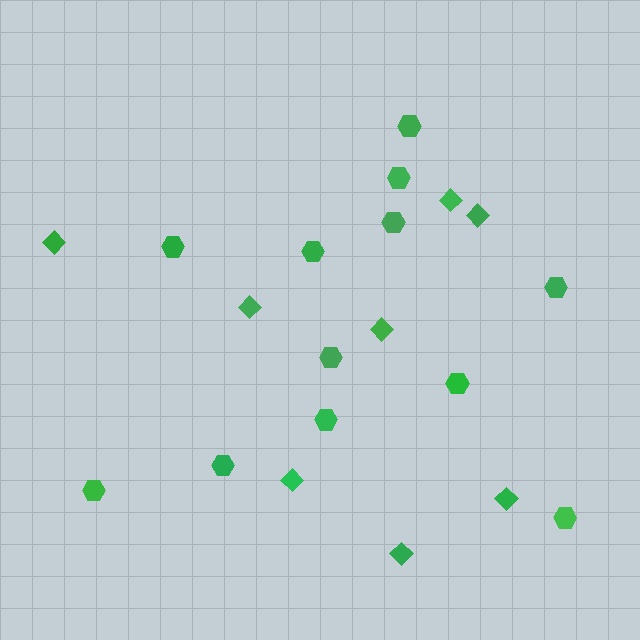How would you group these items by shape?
There are 2 groups: one group of hexagons (12) and one group of diamonds (8).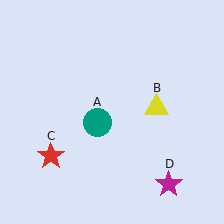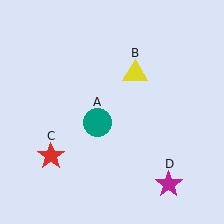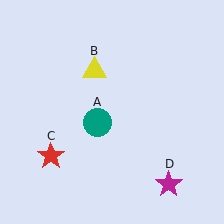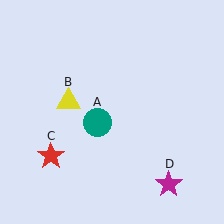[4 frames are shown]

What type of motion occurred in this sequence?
The yellow triangle (object B) rotated counterclockwise around the center of the scene.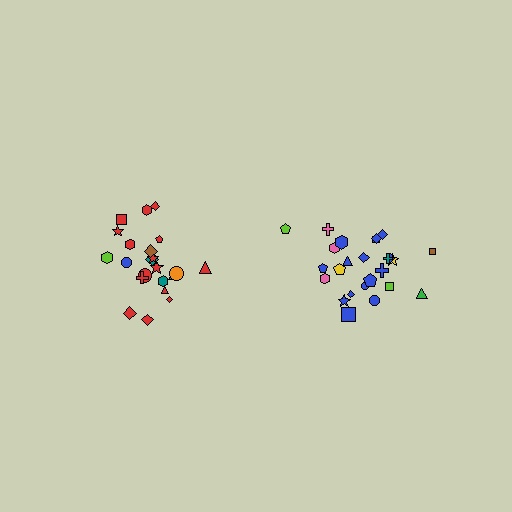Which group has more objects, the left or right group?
The right group.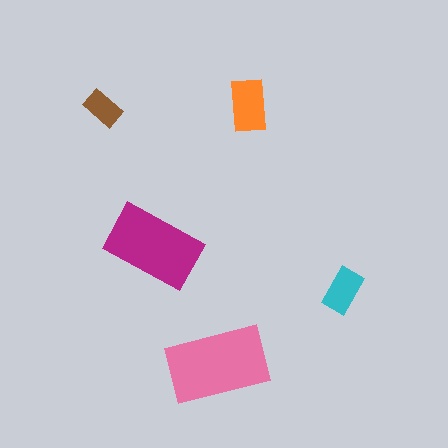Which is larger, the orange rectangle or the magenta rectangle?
The magenta one.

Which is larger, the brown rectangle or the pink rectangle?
The pink one.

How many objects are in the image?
There are 5 objects in the image.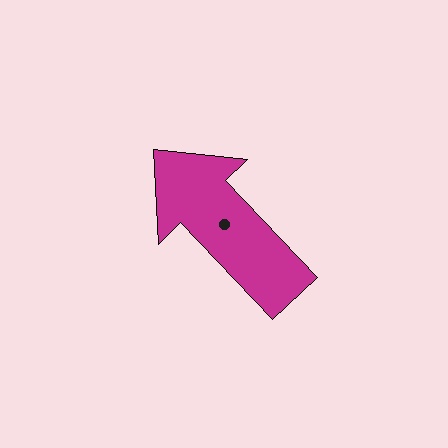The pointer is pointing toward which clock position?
Roughly 11 o'clock.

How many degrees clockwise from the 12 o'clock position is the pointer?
Approximately 316 degrees.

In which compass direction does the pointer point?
Northwest.